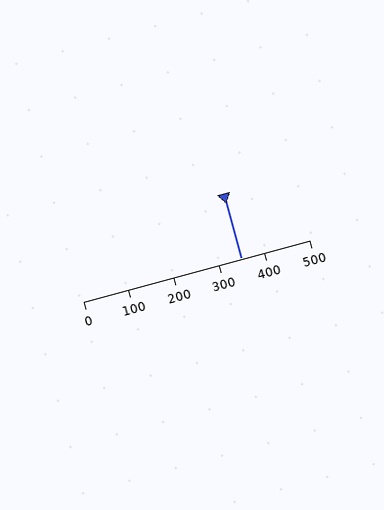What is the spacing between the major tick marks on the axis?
The major ticks are spaced 100 apart.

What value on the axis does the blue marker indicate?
The marker indicates approximately 350.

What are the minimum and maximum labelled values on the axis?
The axis runs from 0 to 500.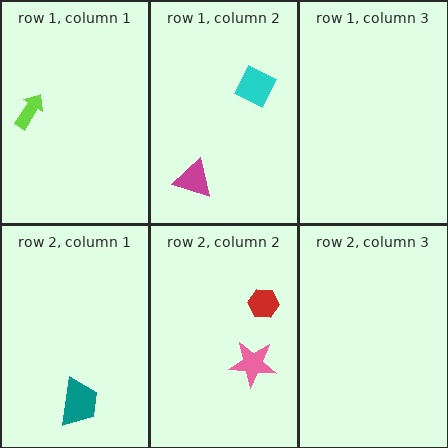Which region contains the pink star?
The row 2, column 2 region.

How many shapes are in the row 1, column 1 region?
1.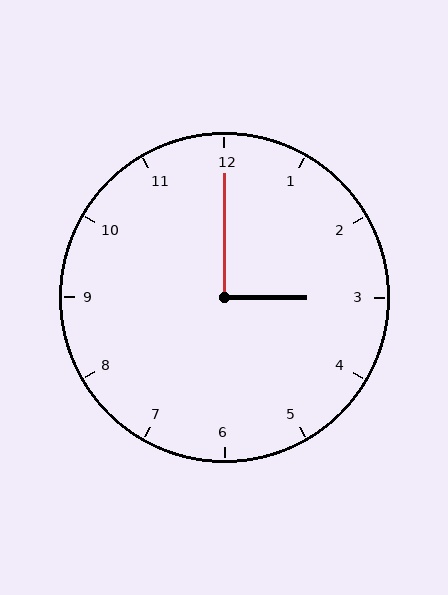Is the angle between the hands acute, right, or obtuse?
It is right.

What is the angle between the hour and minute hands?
Approximately 90 degrees.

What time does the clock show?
3:00.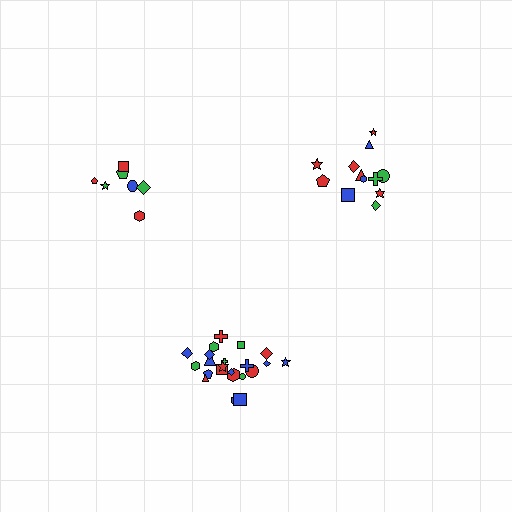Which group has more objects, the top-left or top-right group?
The top-right group.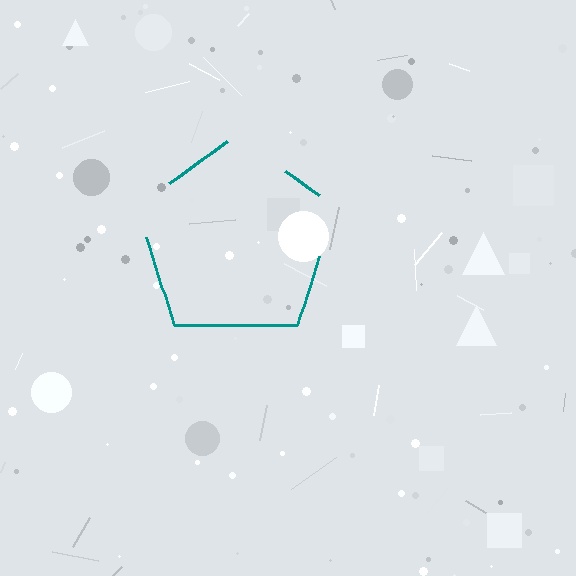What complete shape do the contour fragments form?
The contour fragments form a pentagon.